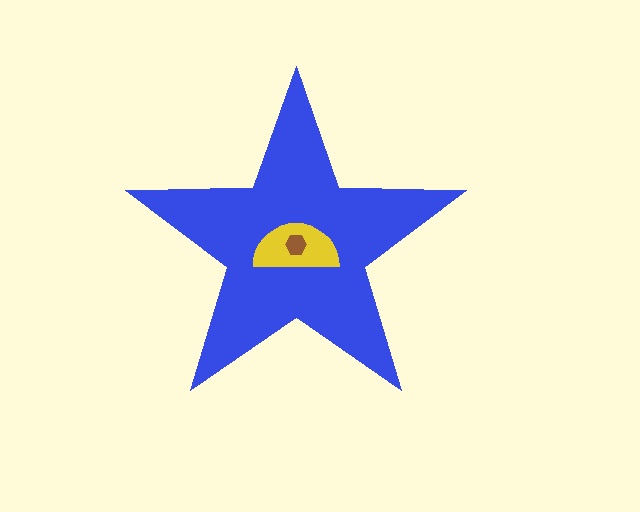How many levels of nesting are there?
3.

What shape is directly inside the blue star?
The yellow semicircle.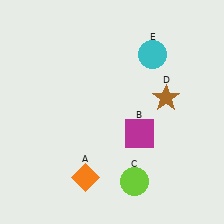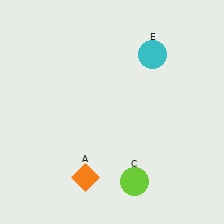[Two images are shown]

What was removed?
The magenta square (B), the brown star (D) were removed in Image 2.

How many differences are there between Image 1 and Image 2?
There are 2 differences between the two images.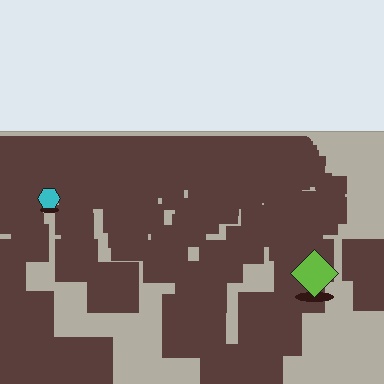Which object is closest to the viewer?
The lime diamond is closest. The texture marks near it are larger and more spread out.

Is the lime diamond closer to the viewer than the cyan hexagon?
Yes. The lime diamond is closer — you can tell from the texture gradient: the ground texture is coarser near it.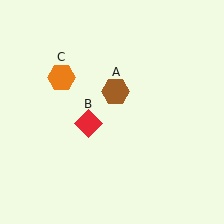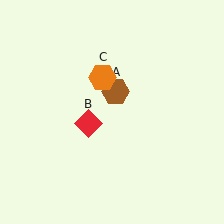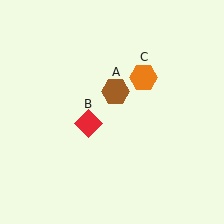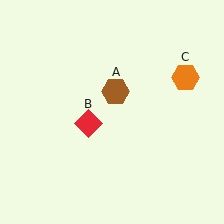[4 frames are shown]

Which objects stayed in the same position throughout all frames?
Brown hexagon (object A) and red diamond (object B) remained stationary.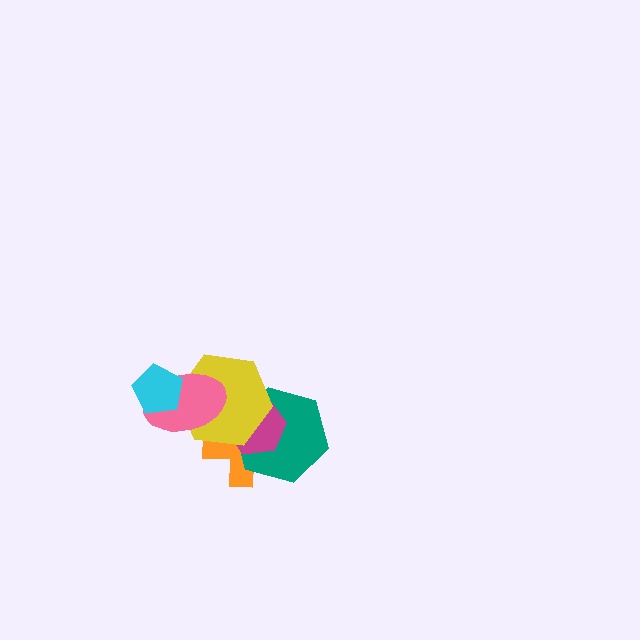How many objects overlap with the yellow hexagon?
5 objects overlap with the yellow hexagon.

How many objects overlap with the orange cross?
4 objects overlap with the orange cross.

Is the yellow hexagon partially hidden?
Yes, it is partially covered by another shape.